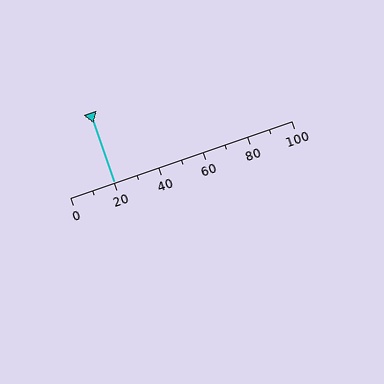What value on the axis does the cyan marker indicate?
The marker indicates approximately 20.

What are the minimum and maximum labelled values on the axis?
The axis runs from 0 to 100.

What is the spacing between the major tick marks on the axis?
The major ticks are spaced 20 apart.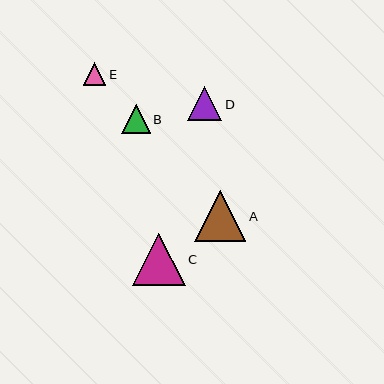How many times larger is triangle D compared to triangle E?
Triangle D is approximately 1.5 times the size of triangle E.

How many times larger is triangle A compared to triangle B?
Triangle A is approximately 1.8 times the size of triangle B.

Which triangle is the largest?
Triangle C is the largest with a size of approximately 53 pixels.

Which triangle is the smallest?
Triangle E is the smallest with a size of approximately 22 pixels.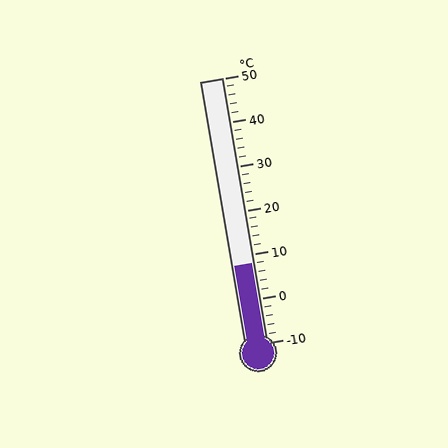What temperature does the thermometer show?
The thermometer shows approximately 8°C.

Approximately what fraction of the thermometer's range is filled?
The thermometer is filled to approximately 30% of its range.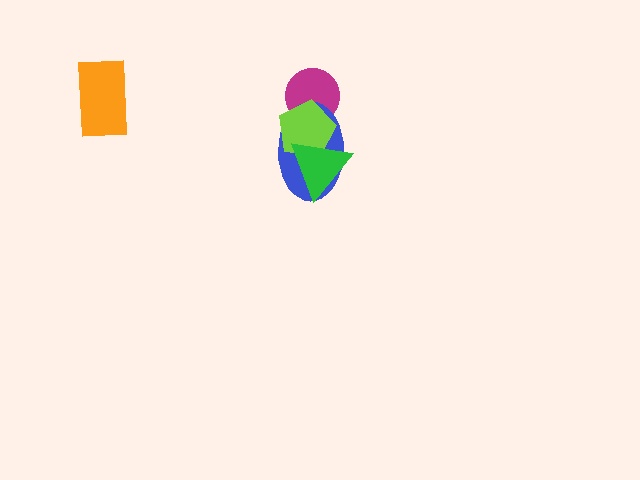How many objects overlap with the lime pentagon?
3 objects overlap with the lime pentagon.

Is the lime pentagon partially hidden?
Yes, it is partially covered by another shape.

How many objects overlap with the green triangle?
2 objects overlap with the green triangle.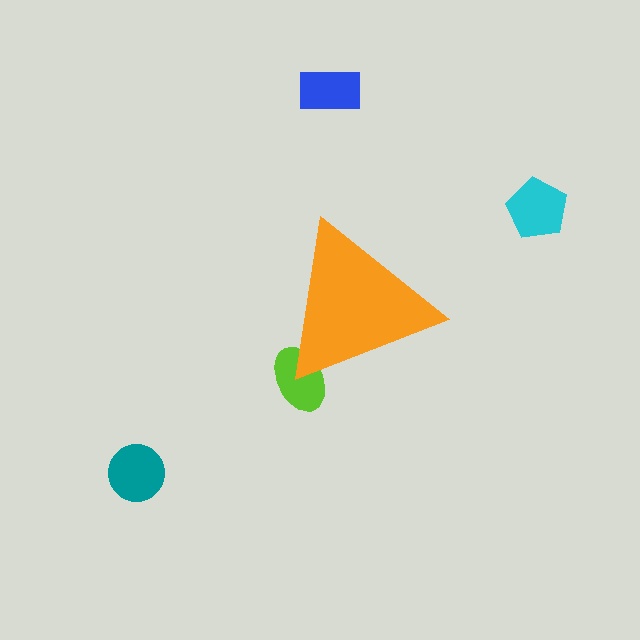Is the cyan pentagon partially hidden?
No, the cyan pentagon is fully visible.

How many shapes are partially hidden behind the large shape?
1 shape is partially hidden.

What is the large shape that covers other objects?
An orange triangle.